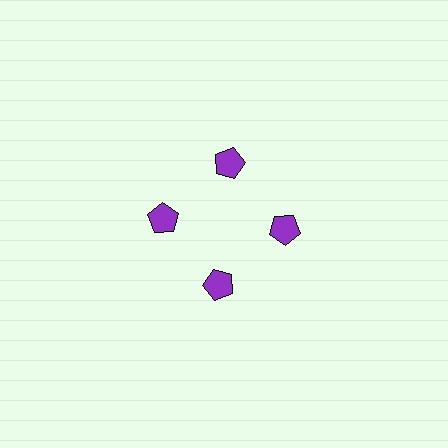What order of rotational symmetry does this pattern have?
This pattern has 4-fold rotational symmetry.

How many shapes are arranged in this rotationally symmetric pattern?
There are 4 shapes, arranged in 4 groups of 1.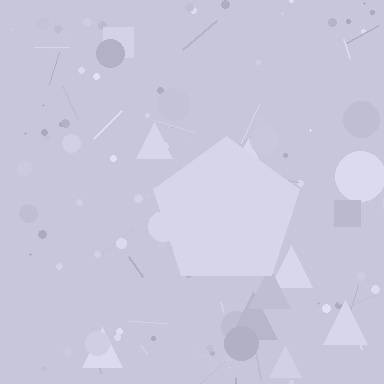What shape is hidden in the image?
A pentagon is hidden in the image.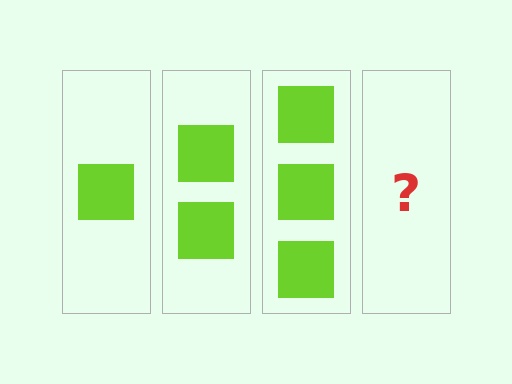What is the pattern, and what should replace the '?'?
The pattern is that each step adds one more square. The '?' should be 4 squares.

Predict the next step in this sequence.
The next step is 4 squares.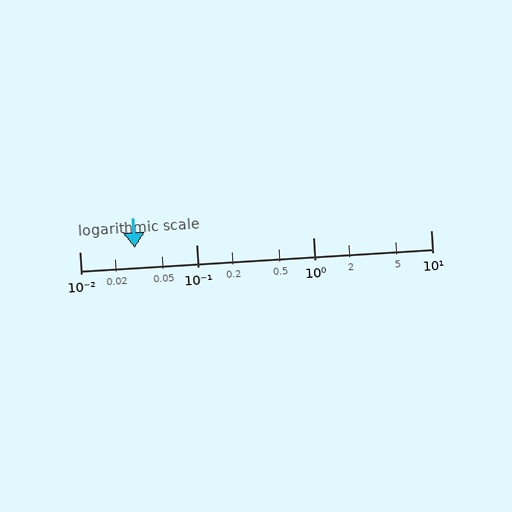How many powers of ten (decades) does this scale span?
The scale spans 3 decades, from 0.01 to 10.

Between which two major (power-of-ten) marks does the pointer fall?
The pointer is between 0.01 and 0.1.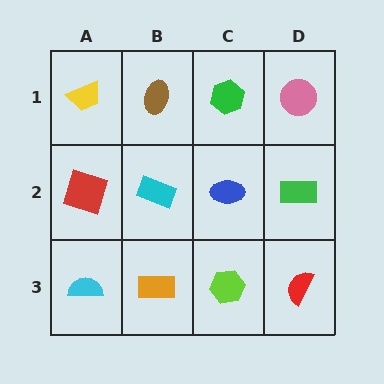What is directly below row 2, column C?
A lime hexagon.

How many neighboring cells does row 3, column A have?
2.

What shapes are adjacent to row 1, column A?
A red square (row 2, column A), a brown ellipse (row 1, column B).